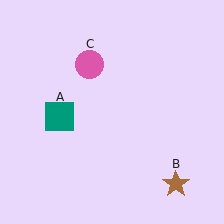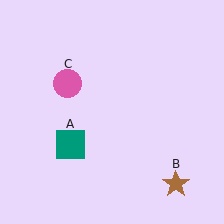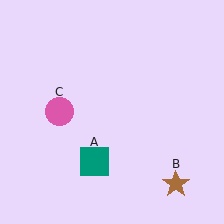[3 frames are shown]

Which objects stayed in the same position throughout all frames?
Brown star (object B) remained stationary.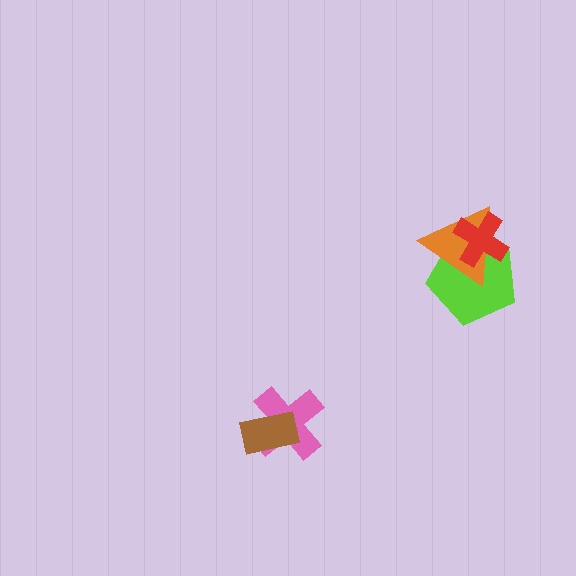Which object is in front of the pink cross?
The brown rectangle is in front of the pink cross.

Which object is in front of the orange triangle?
The red cross is in front of the orange triangle.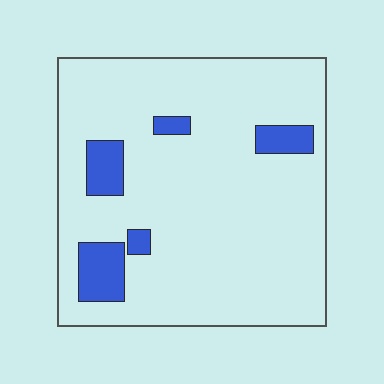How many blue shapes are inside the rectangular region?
5.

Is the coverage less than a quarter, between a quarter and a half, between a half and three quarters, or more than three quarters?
Less than a quarter.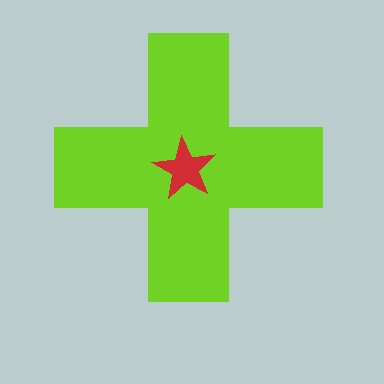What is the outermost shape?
The lime cross.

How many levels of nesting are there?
2.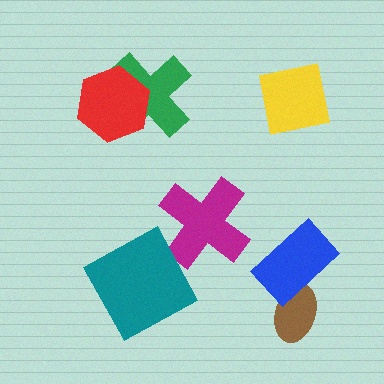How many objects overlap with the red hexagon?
1 object overlaps with the red hexagon.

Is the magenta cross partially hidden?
No, no other shape covers it.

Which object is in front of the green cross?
The red hexagon is in front of the green cross.